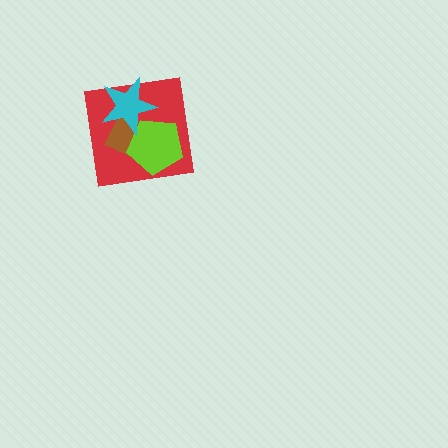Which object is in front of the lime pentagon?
The cyan star is in front of the lime pentagon.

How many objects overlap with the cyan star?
3 objects overlap with the cyan star.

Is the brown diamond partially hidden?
Yes, it is partially covered by another shape.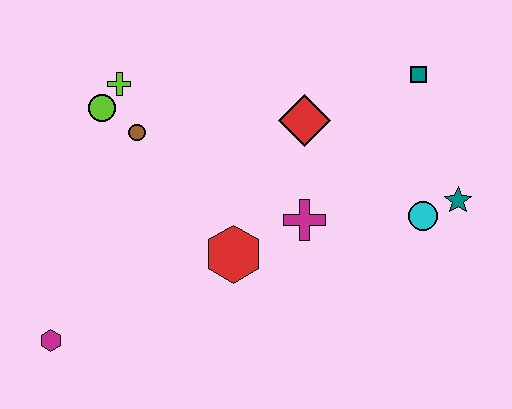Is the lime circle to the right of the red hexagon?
No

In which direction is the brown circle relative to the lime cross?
The brown circle is below the lime cross.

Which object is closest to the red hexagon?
The magenta cross is closest to the red hexagon.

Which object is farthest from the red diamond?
The magenta hexagon is farthest from the red diamond.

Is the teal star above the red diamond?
No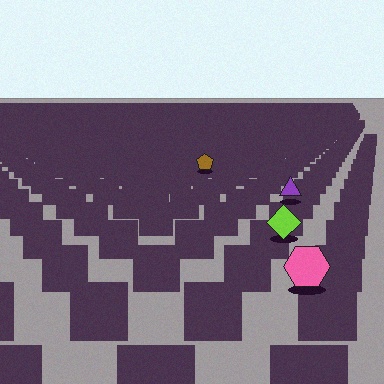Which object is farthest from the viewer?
The brown pentagon is farthest from the viewer. It appears smaller and the ground texture around it is denser.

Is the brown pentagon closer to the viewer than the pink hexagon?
No. The pink hexagon is closer — you can tell from the texture gradient: the ground texture is coarser near it.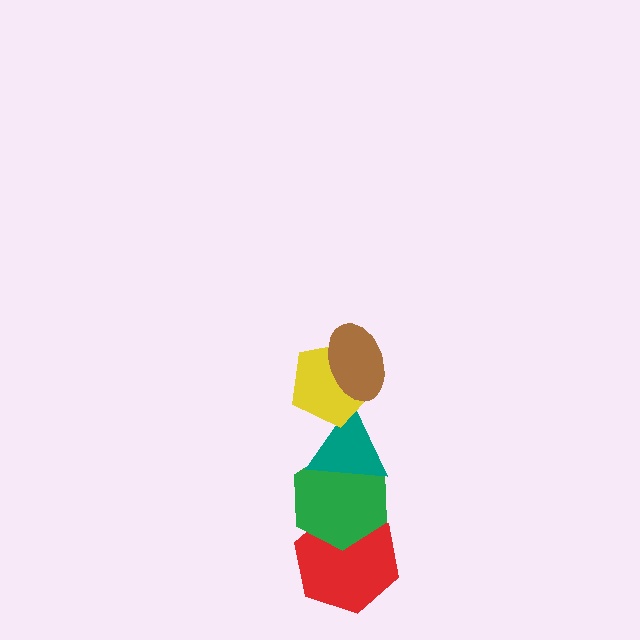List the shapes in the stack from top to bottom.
From top to bottom: the brown ellipse, the yellow pentagon, the teal triangle, the green hexagon, the red hexagon.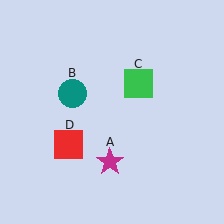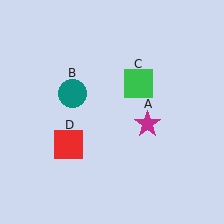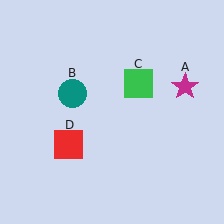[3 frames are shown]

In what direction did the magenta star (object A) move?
The magenta star (object A) moved up and to the right.